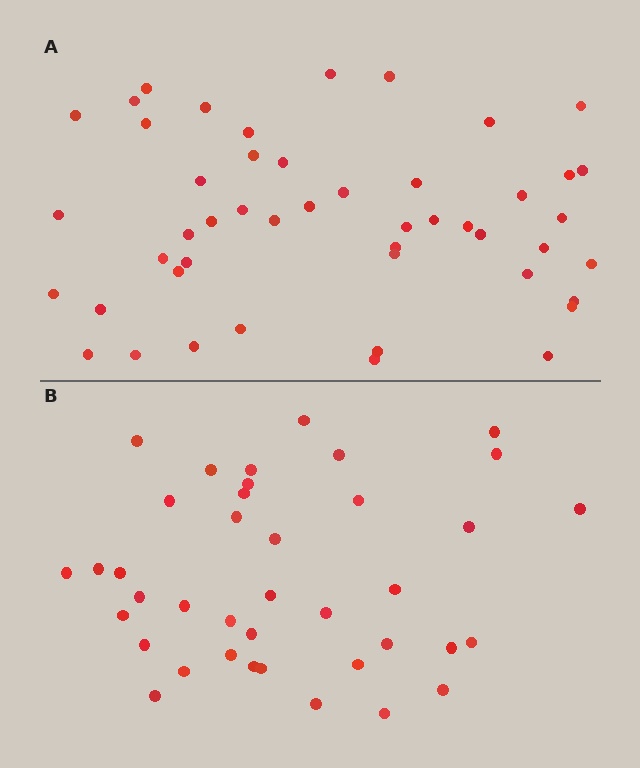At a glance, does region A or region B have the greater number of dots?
Region A (the top region) has more dots.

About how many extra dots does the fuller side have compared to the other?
Region A has roughly 8 or so more dots than region B.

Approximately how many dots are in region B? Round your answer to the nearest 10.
About 40 dots. (The exact count is 39, which rounds to 40.)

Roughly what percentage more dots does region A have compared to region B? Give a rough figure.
About 25% more.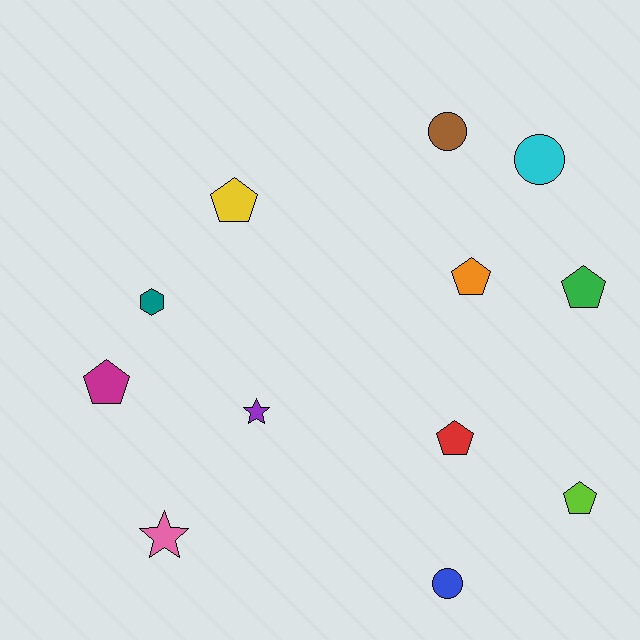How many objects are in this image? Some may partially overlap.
There are 12 objects.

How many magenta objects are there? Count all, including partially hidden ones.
There is 1 magenta object.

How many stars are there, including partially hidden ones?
There are 2 stars.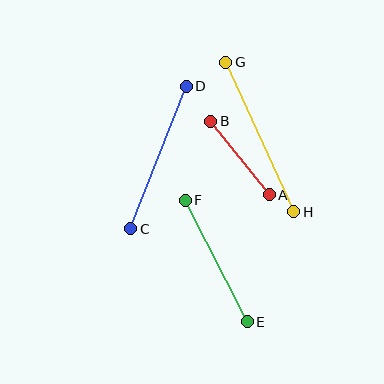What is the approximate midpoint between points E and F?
The midpoint is at approximately (216, 261) pixels.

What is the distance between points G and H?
The distance is approximately 164 pixels.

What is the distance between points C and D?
The distance is approximately 153 pixels.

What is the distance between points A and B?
The distance is approximately 94 pixels.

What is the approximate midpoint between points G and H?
The midpoint is at approximately (260, 137) pixels.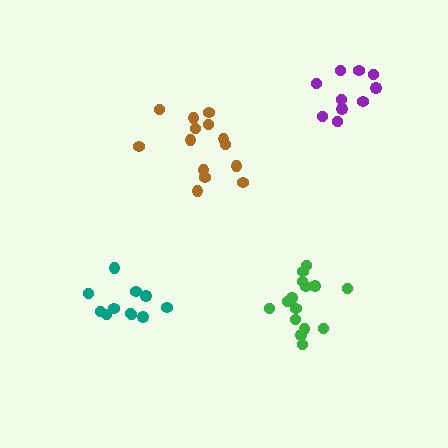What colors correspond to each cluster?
The clusters are colored: teal, purple, brown, green.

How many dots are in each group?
Group 1: 11 dots, Group 2: 10 dots, Group 3: 14 dots, Group 4: 15 dots (50 total).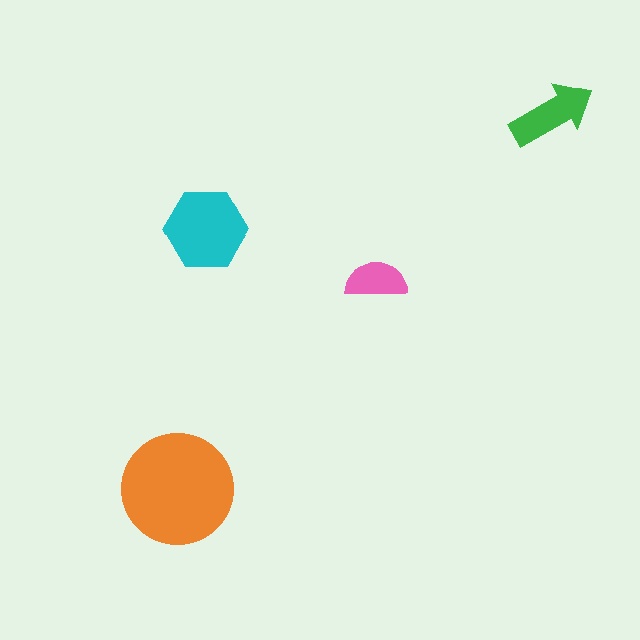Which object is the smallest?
The pink semicircle.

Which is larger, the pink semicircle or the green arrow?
The green arrow.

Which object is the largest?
The orange circle.